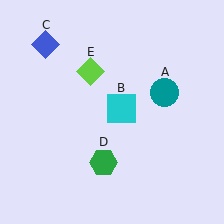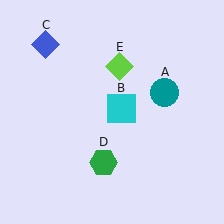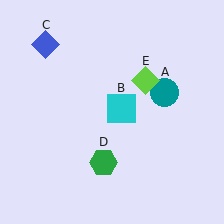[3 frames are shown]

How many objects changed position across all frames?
1 object changed position: lime diamond (object E).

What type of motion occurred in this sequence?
The lime diamond (object E) rotated clockwise around the center of the scene.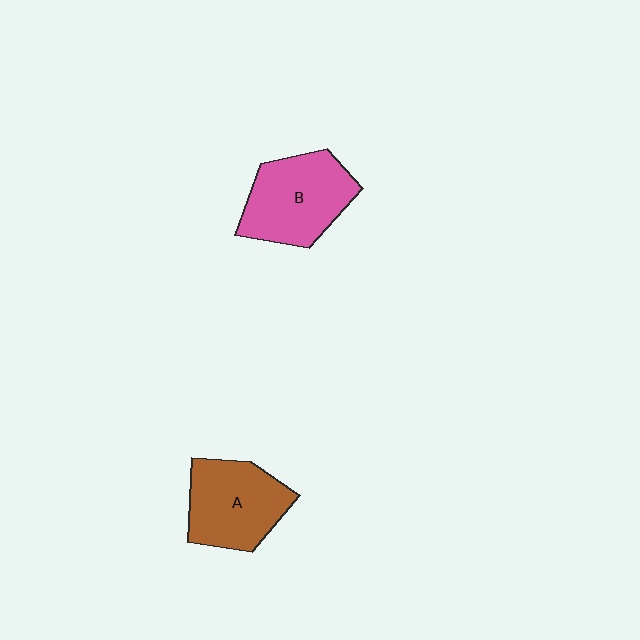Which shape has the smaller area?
Shape A (brown).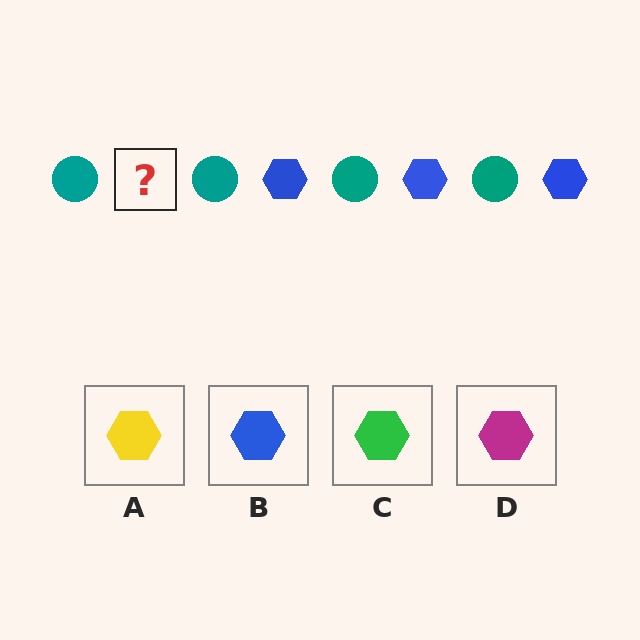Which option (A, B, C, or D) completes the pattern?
B.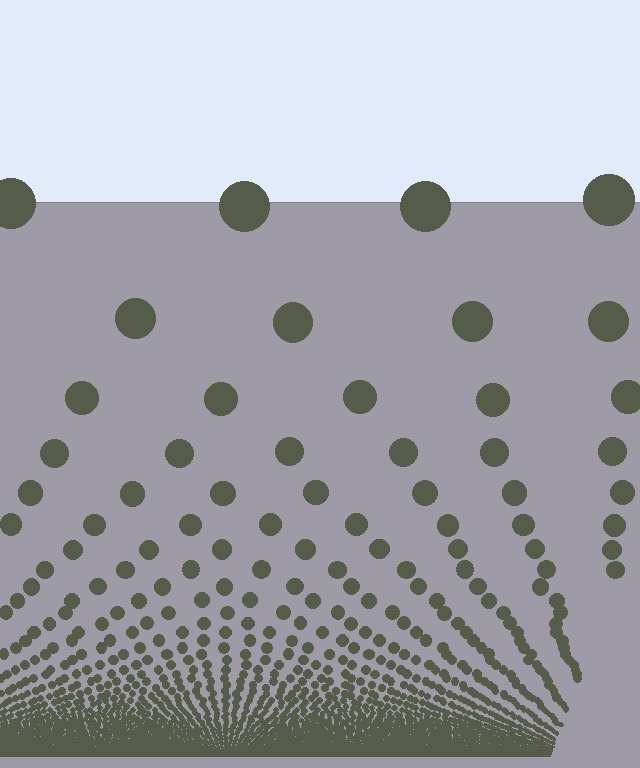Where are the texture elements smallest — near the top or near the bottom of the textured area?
Near the bottom.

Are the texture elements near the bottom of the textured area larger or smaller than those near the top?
Smaller. The gradient is inverted — elements near the bottom are smaller and denser.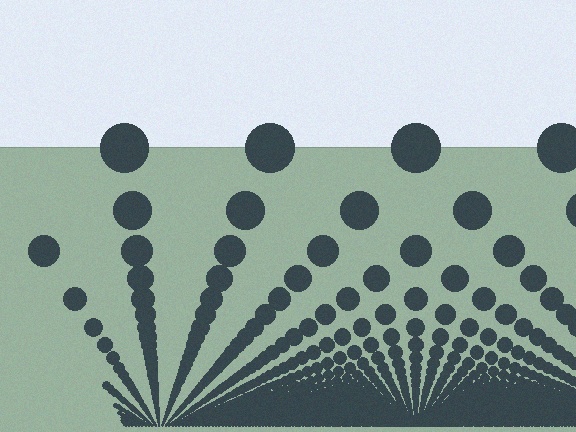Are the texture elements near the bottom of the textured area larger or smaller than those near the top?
Smaller. The gradient is inverted — elements near the bottom are smaller and denser.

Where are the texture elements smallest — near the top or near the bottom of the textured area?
Near the bottom.